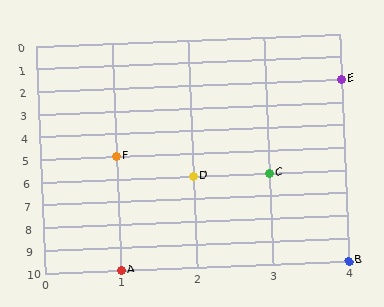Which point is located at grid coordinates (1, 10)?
Point A is at (1, 10).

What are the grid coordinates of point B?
Point B is at grid coordinates (4, 10).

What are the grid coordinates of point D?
Point D is at grid coordinates (2, 6).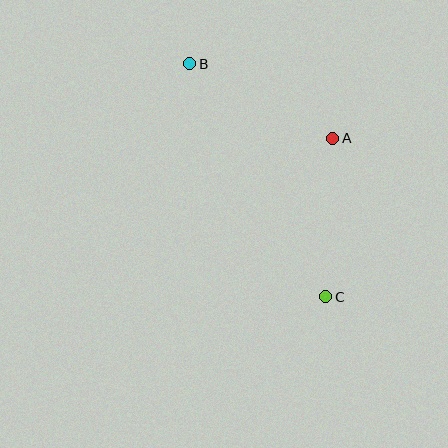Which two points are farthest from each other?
Points B and C are farthest from each other.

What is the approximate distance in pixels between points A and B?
The distance between A and B is approximately 161 pixels.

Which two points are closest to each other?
Points A and C are closest to each other.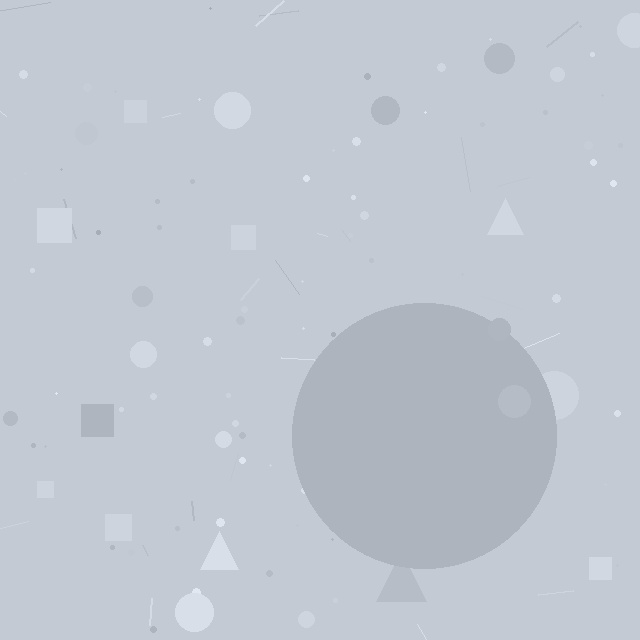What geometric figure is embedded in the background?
A circle is embedded in the background.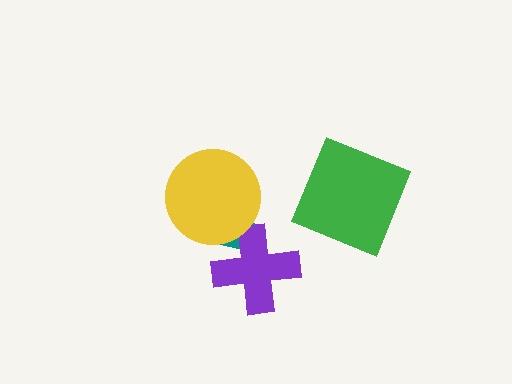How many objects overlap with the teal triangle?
2 objects overlap with the teal triangle.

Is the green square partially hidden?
No, no other shape covers it.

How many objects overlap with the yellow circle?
1 object overlaps with the yellow circle.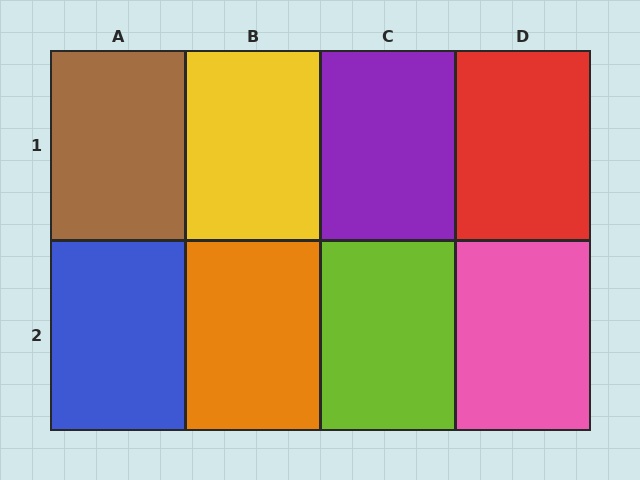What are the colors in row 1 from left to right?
Brown, yellow, purple, red.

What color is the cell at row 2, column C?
Lime.